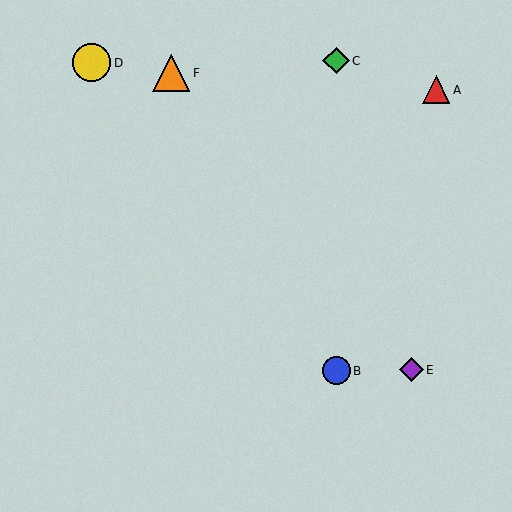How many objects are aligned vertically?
2 objects (B, C) are aligned vertically.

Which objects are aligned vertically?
Objects B, C are aligned vertically.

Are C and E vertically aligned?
No, C is at x≈336 and E is at x≈411.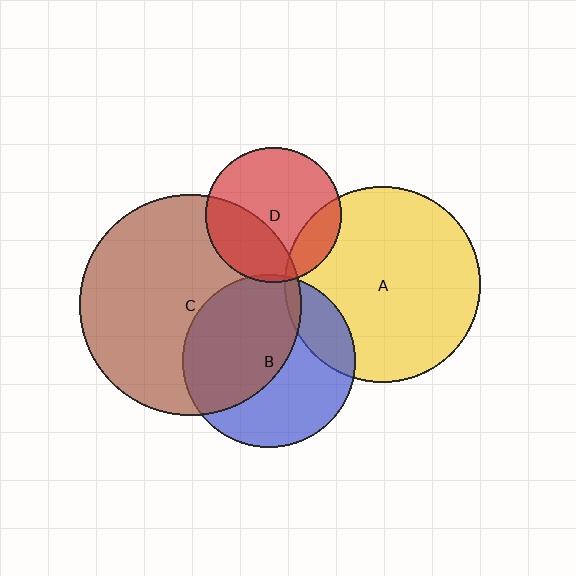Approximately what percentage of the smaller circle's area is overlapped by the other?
Approximately 5%.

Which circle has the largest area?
Circle C (brown).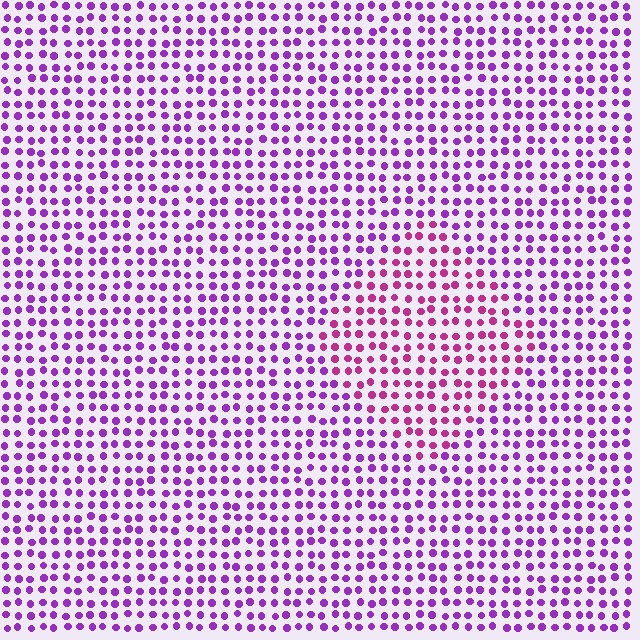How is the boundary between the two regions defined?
The boundary is defined purely by a slight shift in hue (about 36 degrees). Spacing, size, and orientation are identical on both sides.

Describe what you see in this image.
The image is filled with small purple elements in a uniform arrangement. A diamond-shaped region is visible where the elements are tinted to a slightly different hue, forming a subtle color boundary.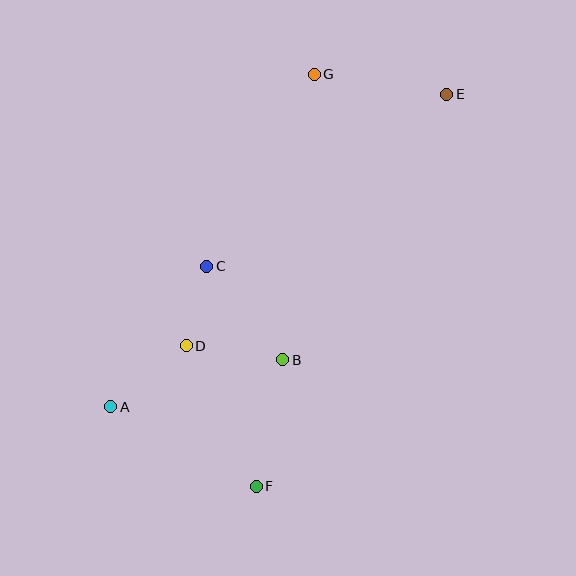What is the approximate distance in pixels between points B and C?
The distance between B and C is approximately 121 pixels.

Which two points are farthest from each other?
Points A and E are farthest from each other.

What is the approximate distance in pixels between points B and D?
The distance between B and D is approximately 98 pixels.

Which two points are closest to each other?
Points C and D are closest to each other.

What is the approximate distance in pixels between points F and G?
The distance between F and G is approximately 416 pixels.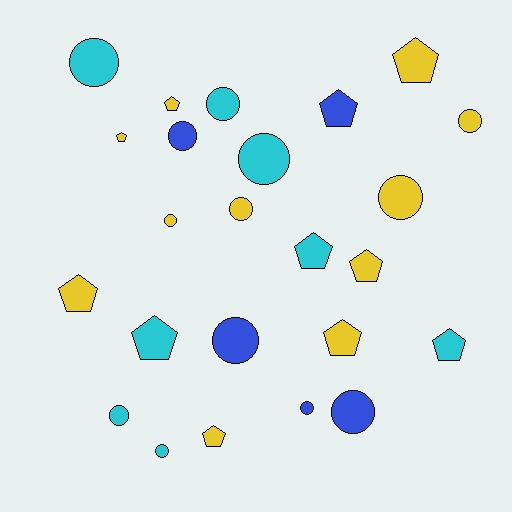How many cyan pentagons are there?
There are 3 cyan pentagons.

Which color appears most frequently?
Yellow, with 11 objects.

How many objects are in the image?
There are 24 objects.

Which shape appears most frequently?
Circle, with 13 objects.